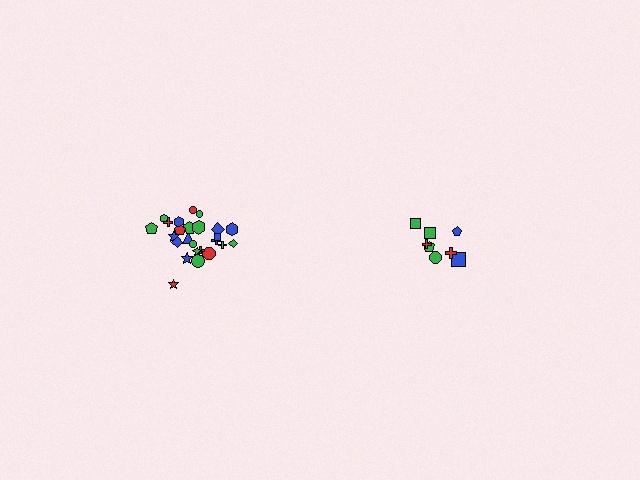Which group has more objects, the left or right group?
The left group.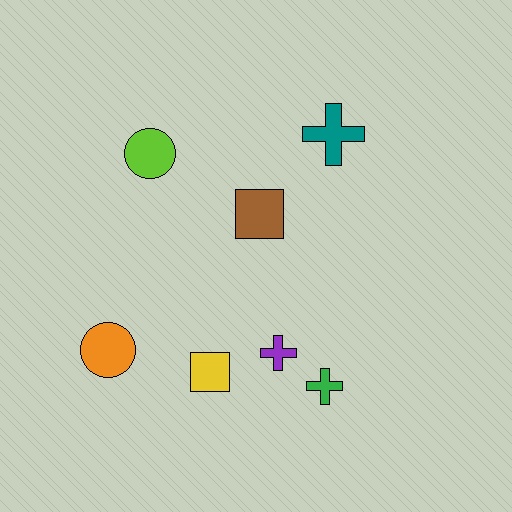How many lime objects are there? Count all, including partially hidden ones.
There is 1 lime object.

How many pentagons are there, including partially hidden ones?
There are no pentagons.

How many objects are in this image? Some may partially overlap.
There are 7 objects.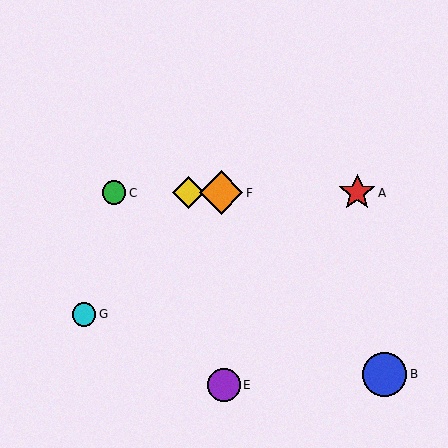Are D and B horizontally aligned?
No, D is at y≈193 and B is at y≈374.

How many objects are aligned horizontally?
4 objects (A, C, D, F) are aligned horizontally.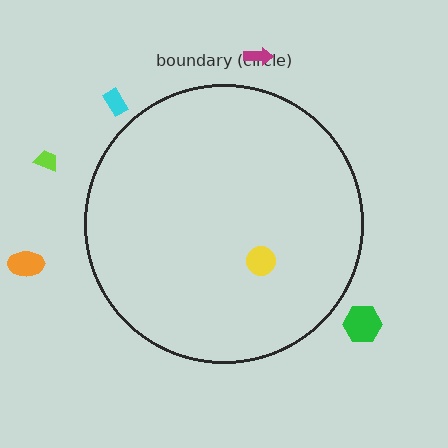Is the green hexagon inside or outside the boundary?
Outside.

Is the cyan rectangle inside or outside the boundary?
Outside.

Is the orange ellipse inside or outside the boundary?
Outside.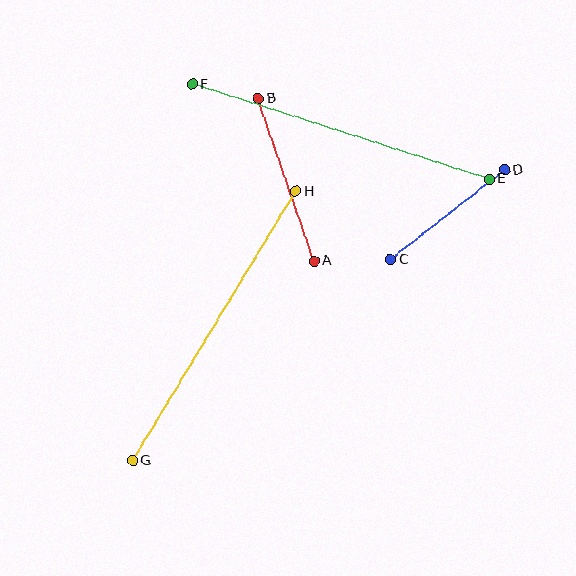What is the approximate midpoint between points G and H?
The midpoint is at approximately (214, 326) pixels.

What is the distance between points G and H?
The distance is approximately 315 pixels.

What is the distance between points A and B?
The distance is approximately 172 pixels.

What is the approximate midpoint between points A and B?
The midpoint is at approximately (286, 180) pixels.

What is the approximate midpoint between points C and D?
The midpoint is at approximately (448, 215) pixels.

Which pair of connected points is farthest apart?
Points G and H are farthest apart.